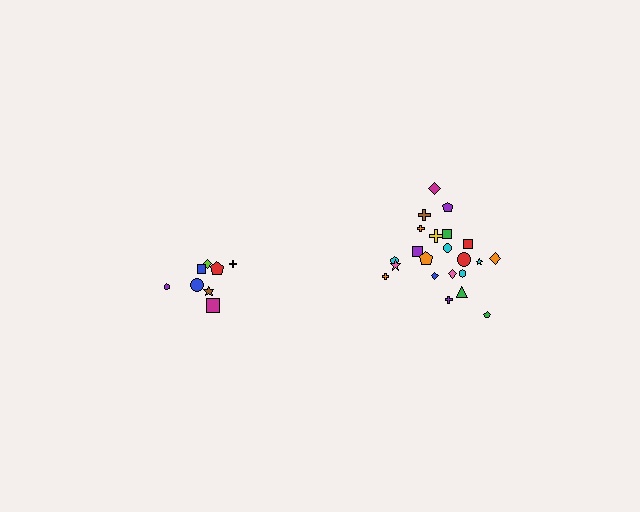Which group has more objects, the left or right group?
The right group.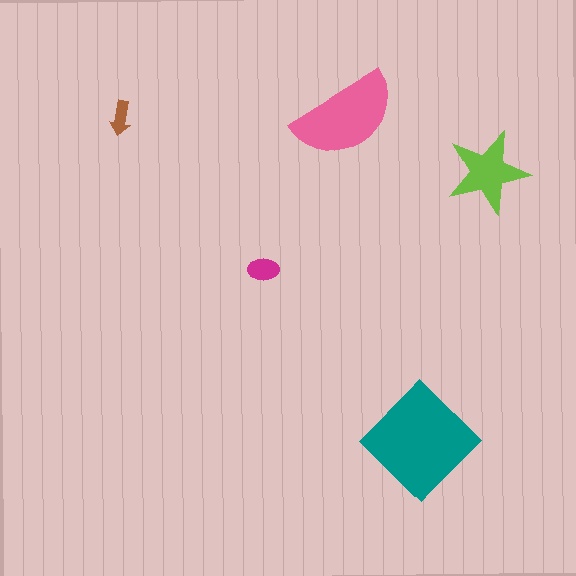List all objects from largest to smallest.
The teal diamond, the pink semicircle, the lime star, the magenta ellipse, the brown arrow.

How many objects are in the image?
There are 5 objects in the image.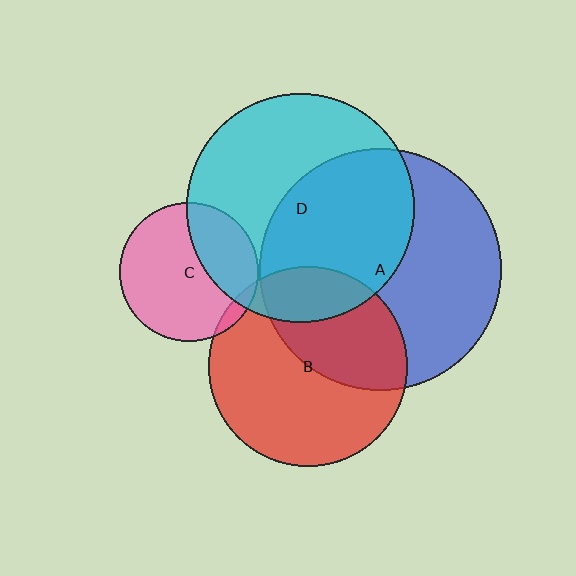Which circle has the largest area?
Circle A (blue).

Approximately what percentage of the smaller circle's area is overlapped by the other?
Approximately 30%.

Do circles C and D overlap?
Yes.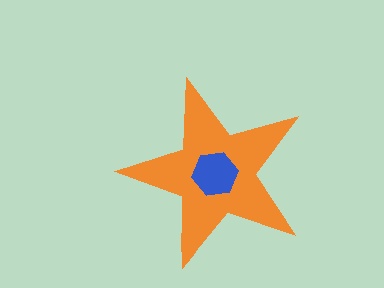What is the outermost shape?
The orange star.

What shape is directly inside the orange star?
The blue hexagon.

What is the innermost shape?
The blue hexagon.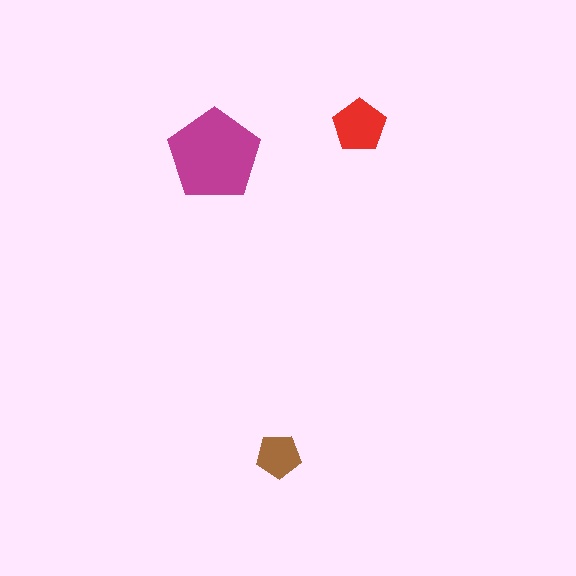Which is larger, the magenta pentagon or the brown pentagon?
The magenta one.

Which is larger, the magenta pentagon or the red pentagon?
The magenta one.